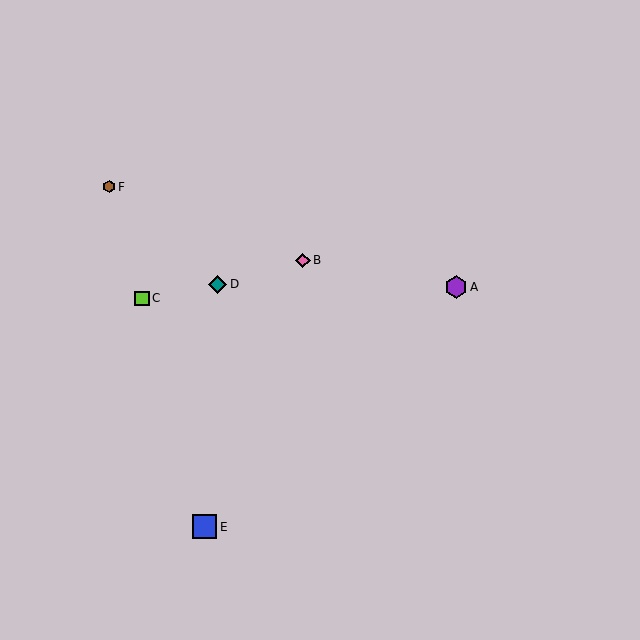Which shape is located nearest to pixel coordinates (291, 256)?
The pink diamond (labeled B) at (303, 260) is nearest to that location.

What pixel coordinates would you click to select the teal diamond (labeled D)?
Click at (218, 284) to select the teal diamond D.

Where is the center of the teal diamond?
The center of the teal diamond is at (218, 284).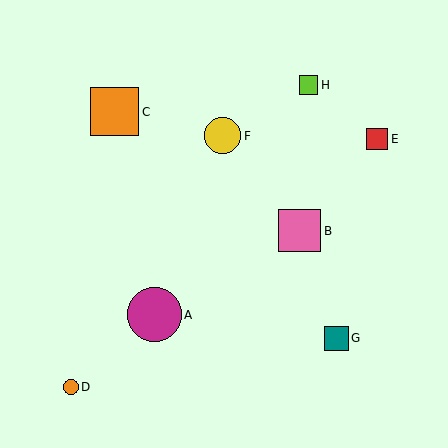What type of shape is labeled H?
Shape H is a lime square.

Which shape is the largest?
The magenta circle (labeled A) is the largest.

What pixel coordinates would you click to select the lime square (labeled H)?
Click at (309, 85) to select the lime square H.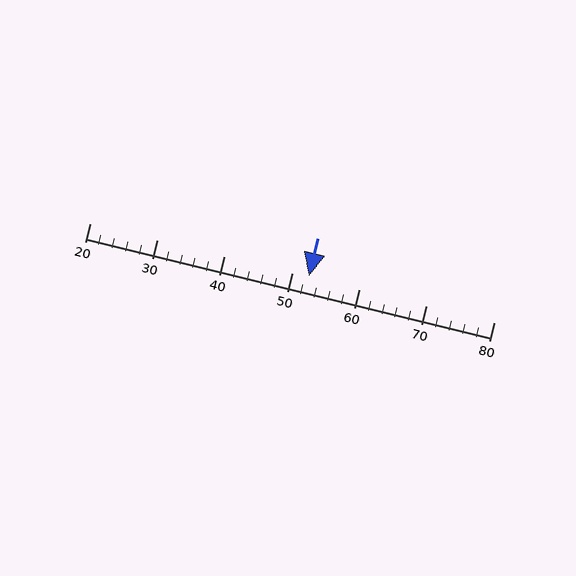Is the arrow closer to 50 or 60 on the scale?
The arrow is closer to 50.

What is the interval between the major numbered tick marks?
The major tick marks are spaced 10 units apart.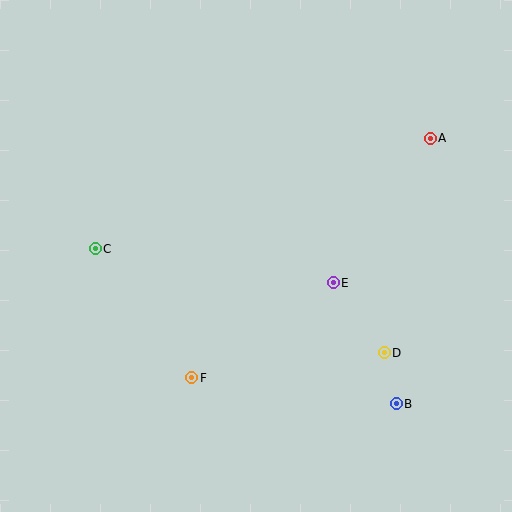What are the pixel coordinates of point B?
Point B is at (396, 404).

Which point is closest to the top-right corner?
Point A is closest to the top-right corner.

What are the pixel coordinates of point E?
Point E is at (333, 283).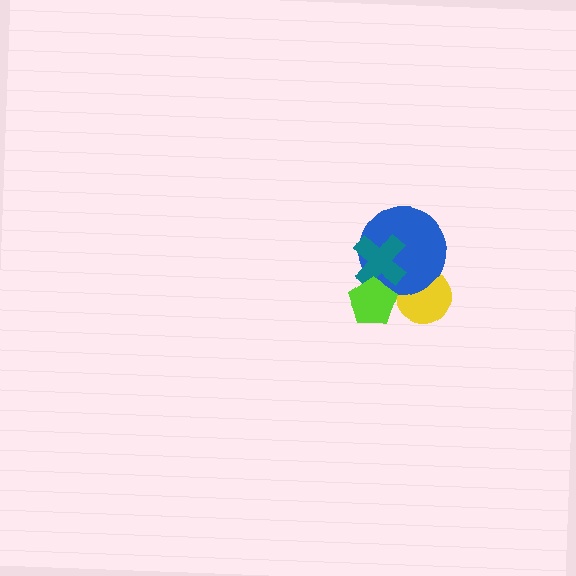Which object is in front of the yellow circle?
The blue circle is in front of the yellow circle.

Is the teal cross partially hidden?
Yes, it is partially covered by another shape.